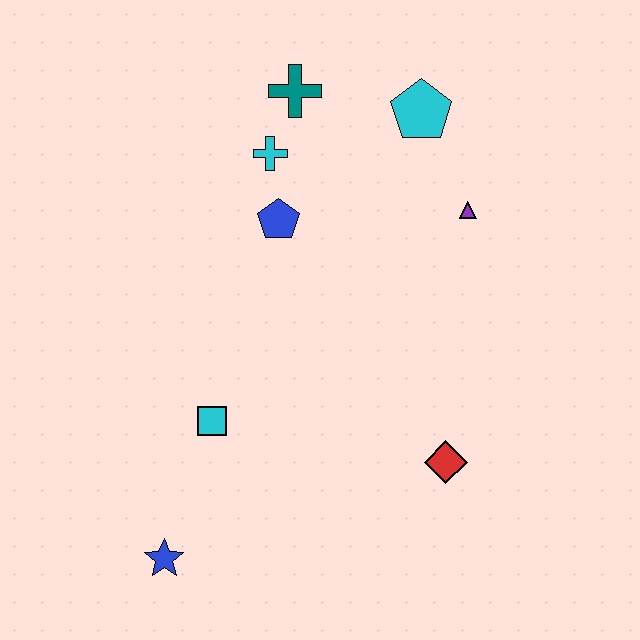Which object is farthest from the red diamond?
The teal cross is farthest from the red diamond.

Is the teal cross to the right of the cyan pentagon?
No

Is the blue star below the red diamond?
Yes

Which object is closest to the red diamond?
The cyan square is closest to the red diamond.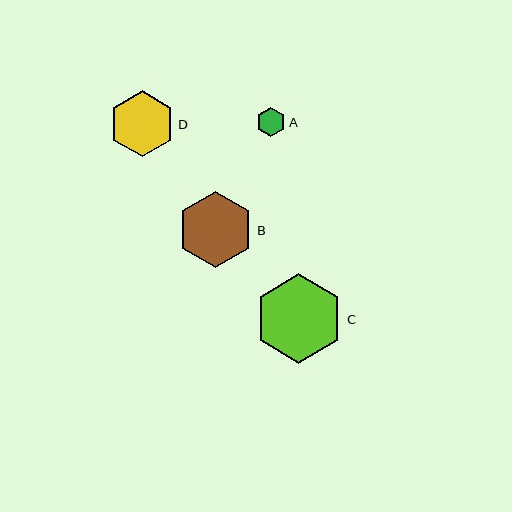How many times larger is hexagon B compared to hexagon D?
Hexagon B is approximately 1.2 times the size of hexagon D.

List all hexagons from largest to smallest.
From largest to smallest: C, B, D, A.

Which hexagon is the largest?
Hexagon C is the largest with a size of approximately 89 pixels.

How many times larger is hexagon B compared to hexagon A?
Hexagon B is approximately 2.6 times the size of hexagon A.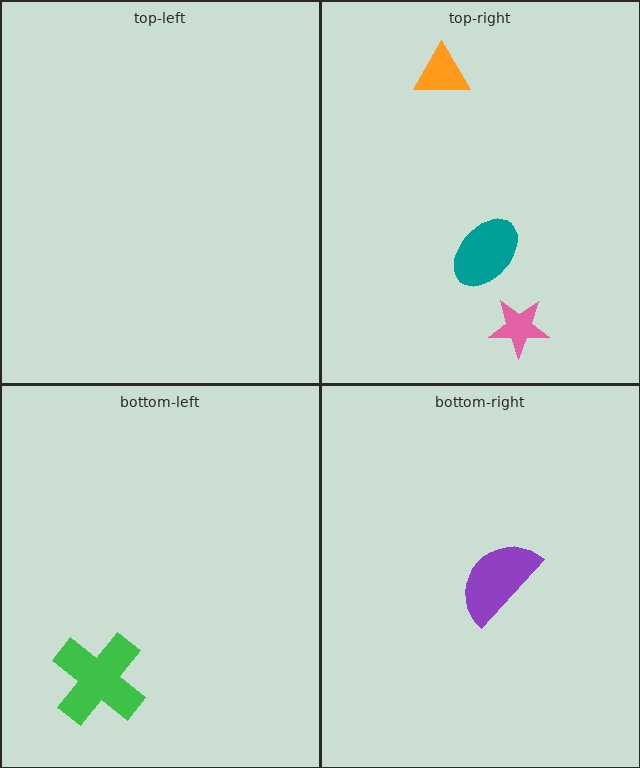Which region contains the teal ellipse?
The top-right region.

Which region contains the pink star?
The top-right region.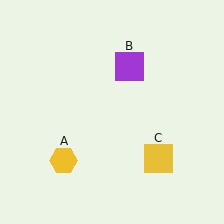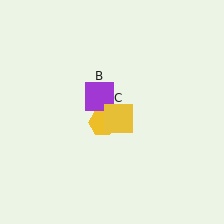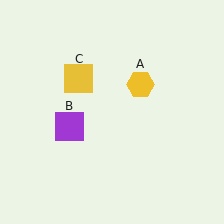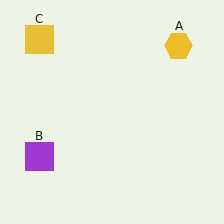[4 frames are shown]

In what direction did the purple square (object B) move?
The purple square (object B) moved down and to the left.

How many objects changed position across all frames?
3 objects changed position: yellow hexagon (object A), purple square (object B), yellow square (object C).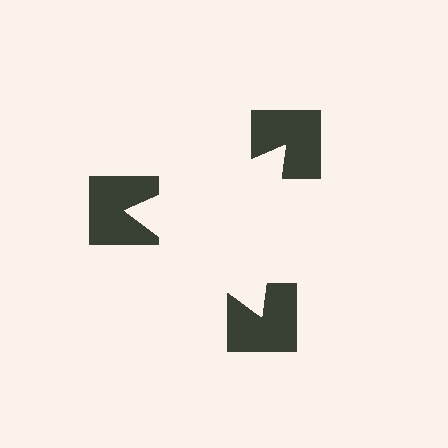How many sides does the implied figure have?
3 sides.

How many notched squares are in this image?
There are 3 — one at each vertex of the illusory triangle.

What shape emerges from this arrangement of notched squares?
An illusory triangle — its edges are inferred from the aligned wedge cuts in the notched squares, not physically drawn.